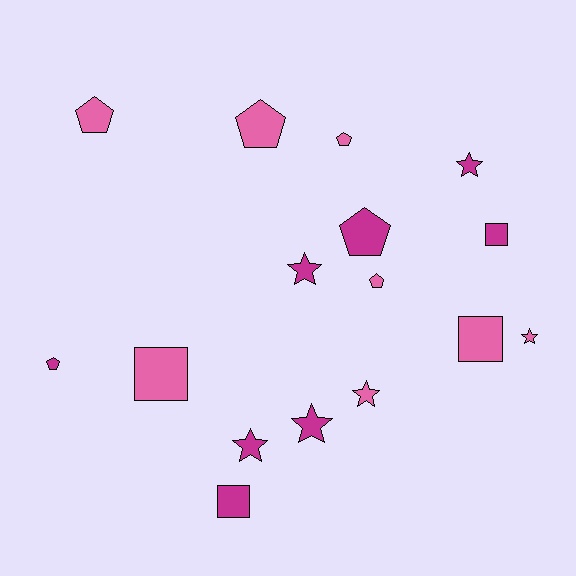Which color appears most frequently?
Magenta, with 8 objects.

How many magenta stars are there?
There are 4 magenta stars.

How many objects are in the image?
There are 16 objects.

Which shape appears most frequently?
Pentagon, with 6 objects.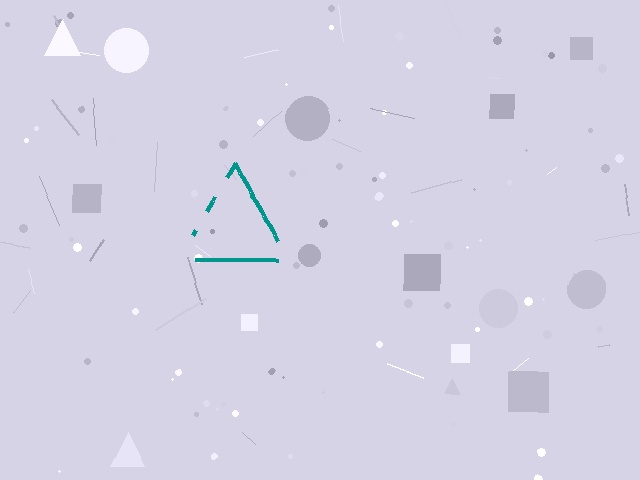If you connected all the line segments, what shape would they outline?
They would outline a triangle.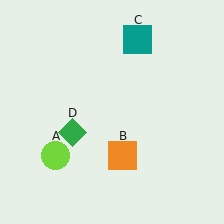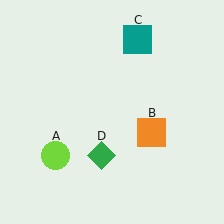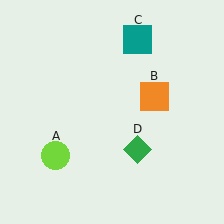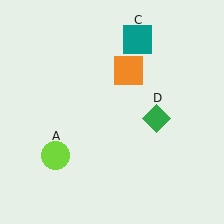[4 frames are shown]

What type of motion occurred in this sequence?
The orange square (object B), green diamond (object D) rotated counterclockwise around the center of the scene.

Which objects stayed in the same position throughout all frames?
Lime circle (object A) and teal square (object C) remained stationary.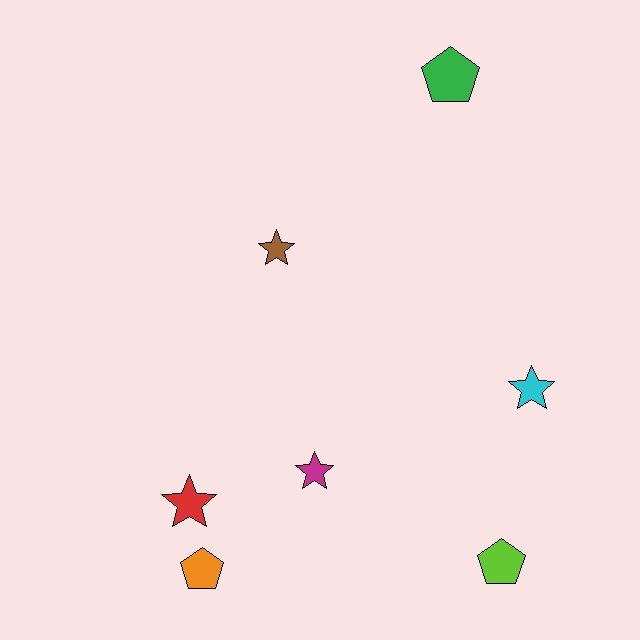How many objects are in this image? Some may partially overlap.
There are 7 objects.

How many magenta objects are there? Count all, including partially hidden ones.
There is 1 magenta object.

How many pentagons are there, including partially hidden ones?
There are 3 pentagons.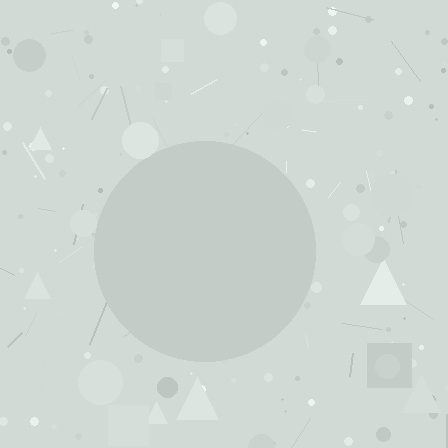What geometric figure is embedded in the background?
A circle is embedded in the background.